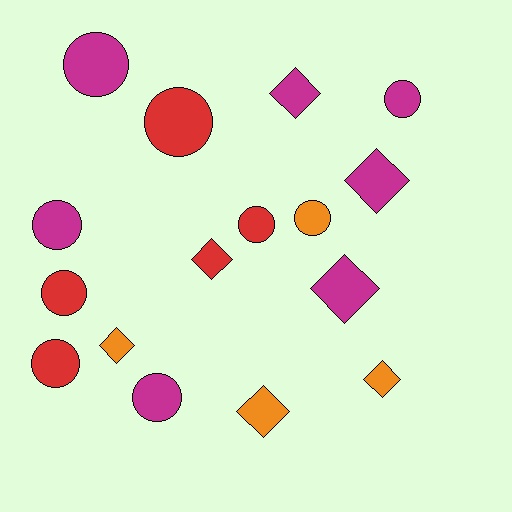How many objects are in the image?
There are 16 objects.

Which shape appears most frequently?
Circle, with 9 objects.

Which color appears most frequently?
Magenta, with 7 objects.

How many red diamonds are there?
There is 1 red diamond.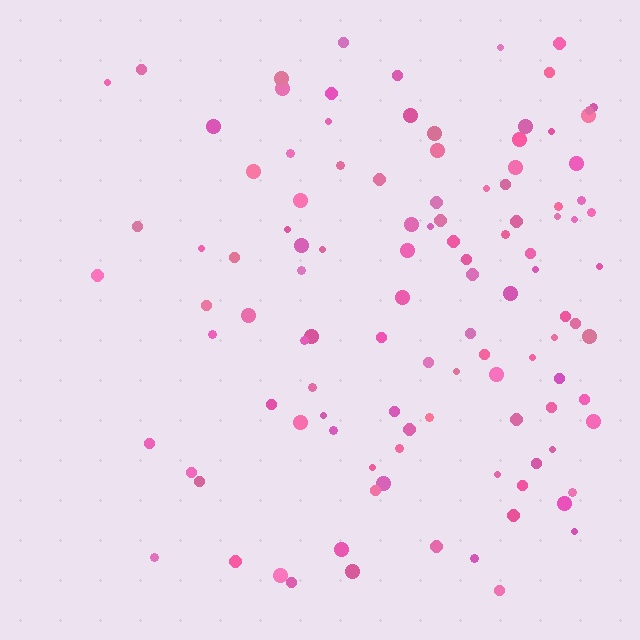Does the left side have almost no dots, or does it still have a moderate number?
Still a moderate number, just noticeably fewer than the right.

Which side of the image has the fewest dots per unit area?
The left.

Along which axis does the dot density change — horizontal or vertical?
Horizontal.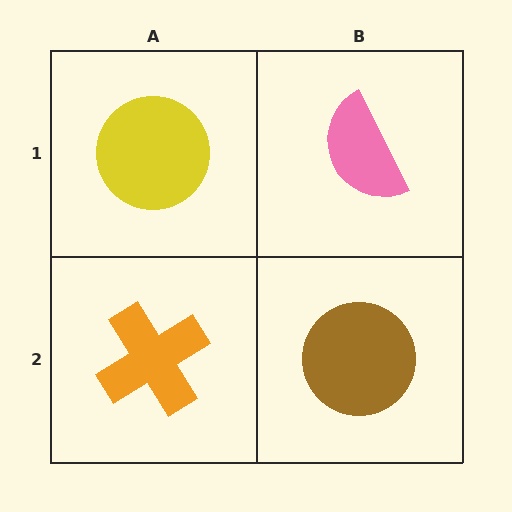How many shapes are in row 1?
2 shapes.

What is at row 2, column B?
A brown circle.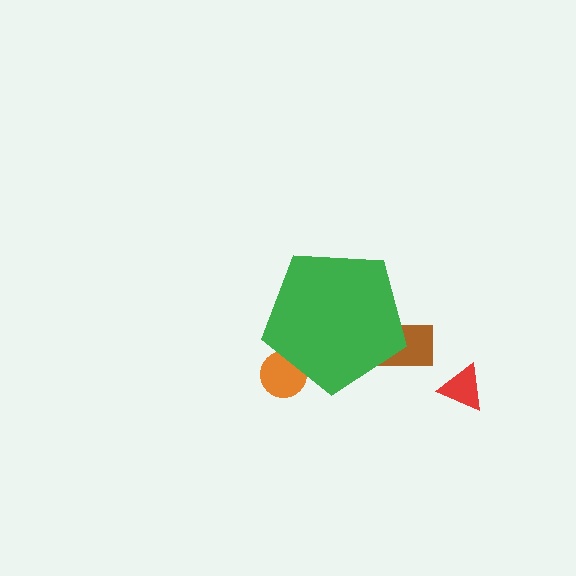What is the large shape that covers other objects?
A green pentagon.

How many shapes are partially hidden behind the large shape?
2 shapes are partially hidden.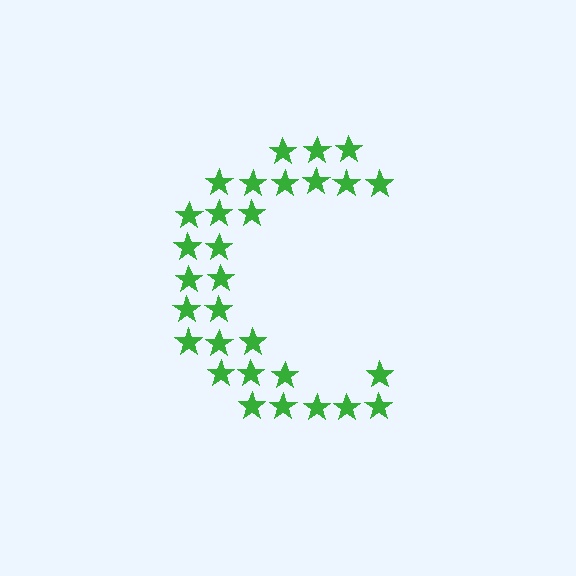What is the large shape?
The large shape is the letter C.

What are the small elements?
The small elements are stars.